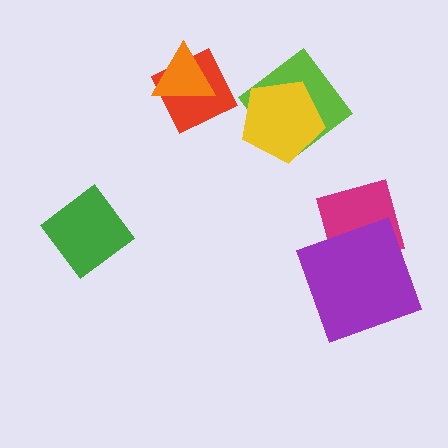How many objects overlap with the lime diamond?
1 object overlaps with the lime diamond.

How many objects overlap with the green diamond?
0 objects overlap with the green diamond.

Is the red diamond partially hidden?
Yes, it is partially covered by another shape.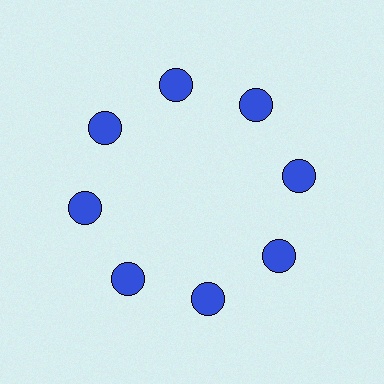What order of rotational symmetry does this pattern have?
This pattern has 8-fold rotational symmetry.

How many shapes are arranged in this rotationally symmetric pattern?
There are 8 shapes, arranged in 8 groups of 1.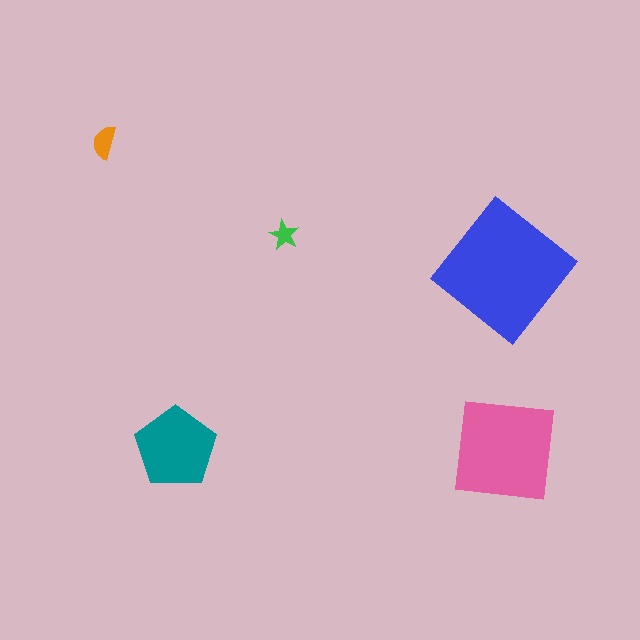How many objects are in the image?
There are 5 objects in the image.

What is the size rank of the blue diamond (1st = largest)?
1st.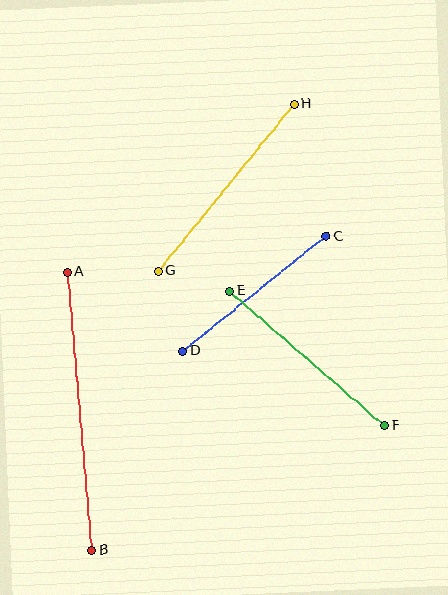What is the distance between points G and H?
The distance is approximately 215 pixels.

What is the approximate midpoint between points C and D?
The midpoint is at approximately (255, 294) pixels.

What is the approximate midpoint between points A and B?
The midpoint is at approximately (79, 411) pixels.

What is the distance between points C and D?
The distance is approximately 183 pixels.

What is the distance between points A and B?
The distance is approximately 279 pixels.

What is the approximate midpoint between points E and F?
The midpoint is at approximately (307, 358) pixels.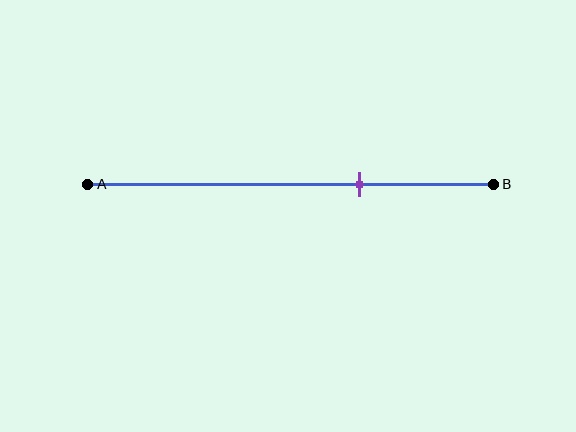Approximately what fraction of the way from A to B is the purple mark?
The purple mark is approximately 65% of the way from A to B.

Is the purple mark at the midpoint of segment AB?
No, the mark is at about 65% from A, not at the 50% midpoint.